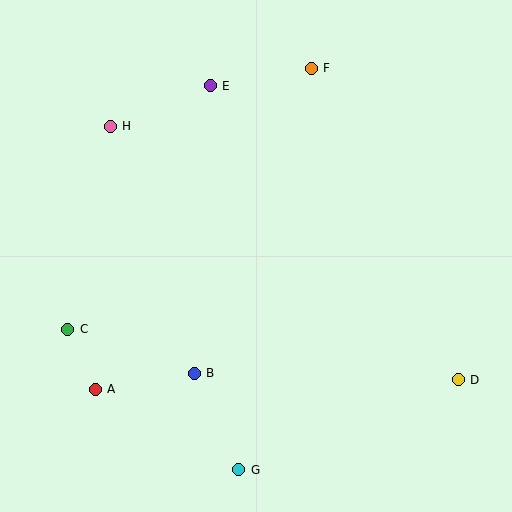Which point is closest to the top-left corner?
Point H is closest to the top-left corner.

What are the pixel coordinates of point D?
Point D is at (458, 380).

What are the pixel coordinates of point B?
Point B is at (194, 373).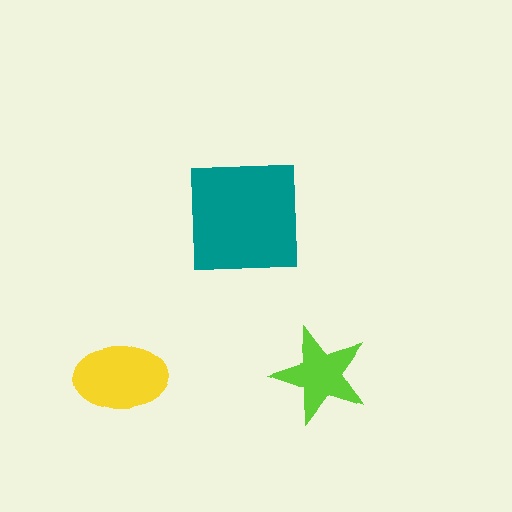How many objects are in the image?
There are 3 objects in the image.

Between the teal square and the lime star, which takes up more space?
The teal square.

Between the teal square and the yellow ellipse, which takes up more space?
The teal square.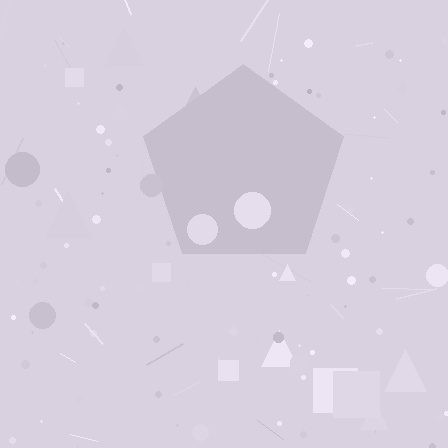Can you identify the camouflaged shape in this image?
The camouflaged shape is a pentagon.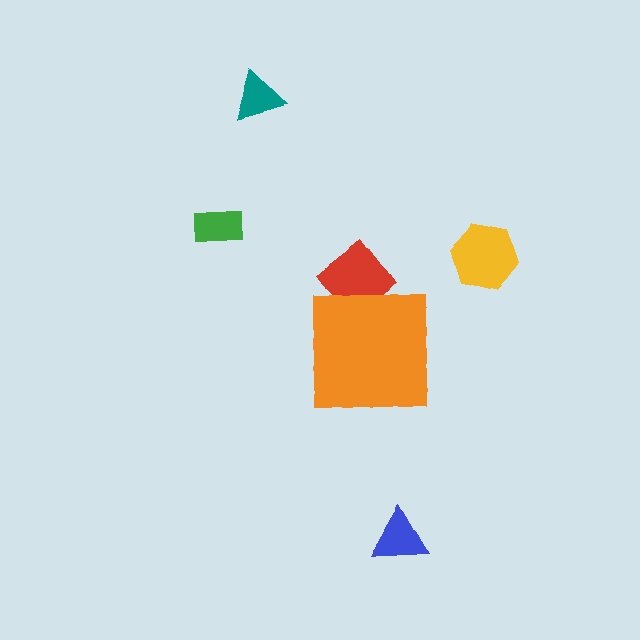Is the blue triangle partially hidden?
No, the blue triangle is fully visible.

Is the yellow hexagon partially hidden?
No, the yellow hexagon is fully visible.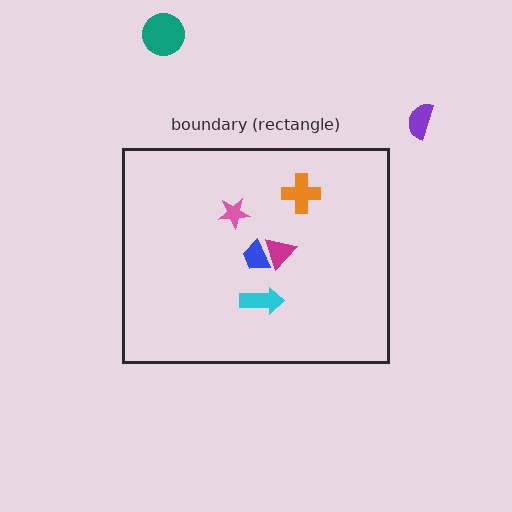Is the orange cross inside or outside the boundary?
Inside.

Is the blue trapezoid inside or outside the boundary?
Inside.